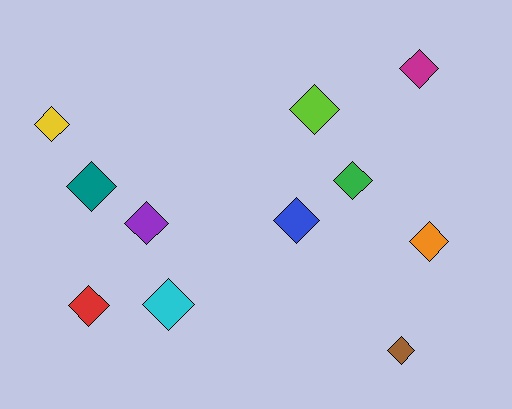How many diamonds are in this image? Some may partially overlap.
There are 11 diamonds.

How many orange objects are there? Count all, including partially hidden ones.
There is 1 orange object.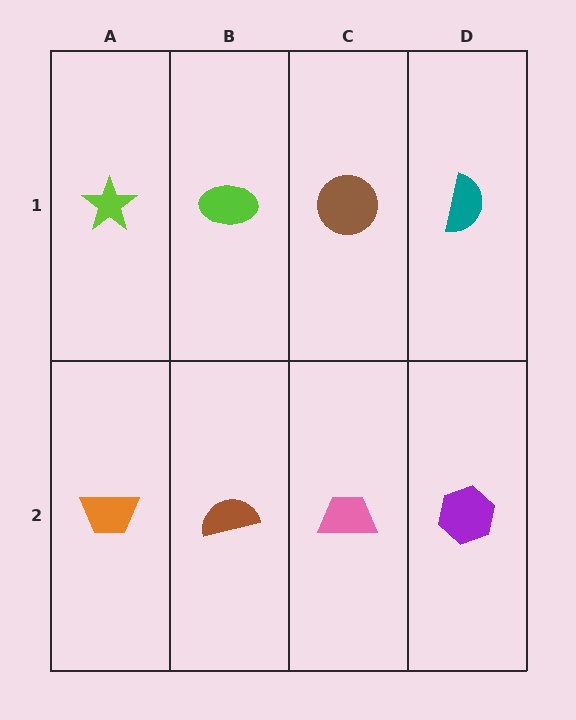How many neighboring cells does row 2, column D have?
2.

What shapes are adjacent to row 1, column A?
An orange trapezoid (row 2, column A), a lime ellipse (row 1, column B).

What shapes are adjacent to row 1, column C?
A pink trapezoid (row 2, column C), a lime ellipse (row 1, column B), a teal semicircle (row 1, column D).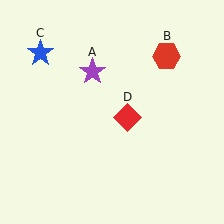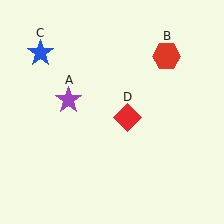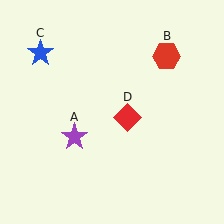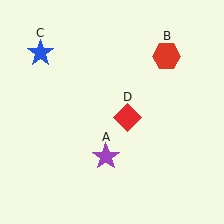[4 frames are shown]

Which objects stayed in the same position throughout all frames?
Red hexagon (object B) and blue star (object C) and red diamond (object D) remained stationary.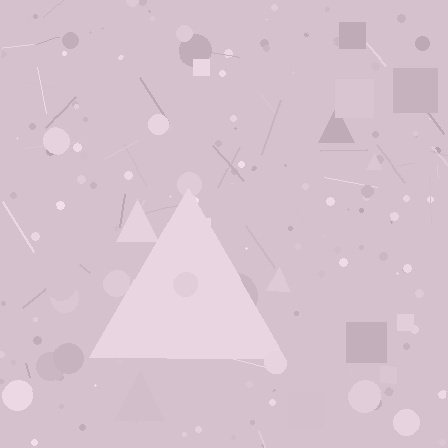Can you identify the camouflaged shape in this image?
The camouflaged shape is a triangle.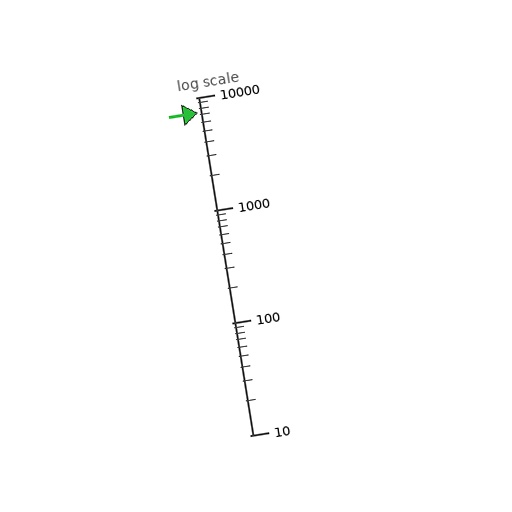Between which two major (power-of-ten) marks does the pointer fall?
The pointer is between 1000 and 10000.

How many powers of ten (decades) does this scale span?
The scale spans 3 decades, from 10 to 10000.